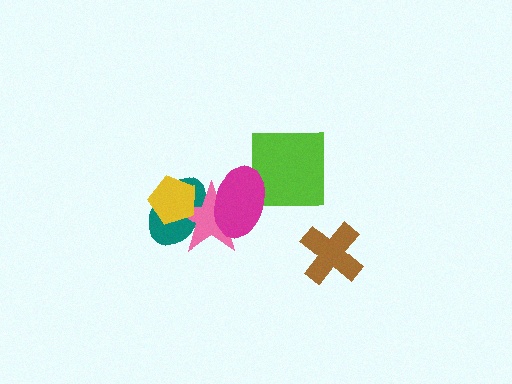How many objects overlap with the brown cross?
0 objects overlap with the brown cross.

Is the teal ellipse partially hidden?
Yes, it is partially covered by another shape.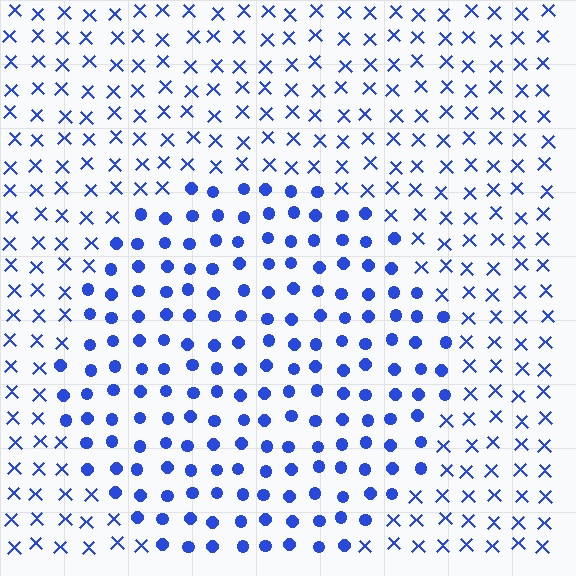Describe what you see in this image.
The image is filled with small blue elements arranged in a uniform grid. A circle-shaped region contains circles, while the surrounding area contains X marks. The boundary is defined purely by the change in element shape.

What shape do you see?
I see a circle.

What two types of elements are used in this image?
The image uses circles inside the circle region and X marks outside it.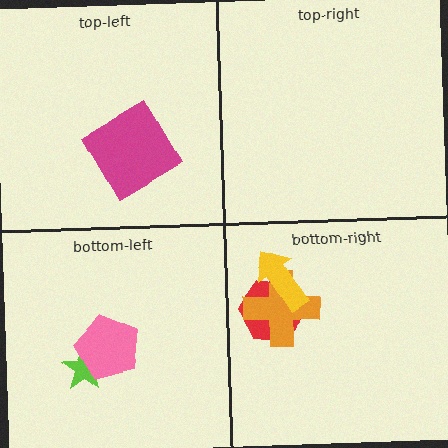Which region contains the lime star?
The bottom-left region.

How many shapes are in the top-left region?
1.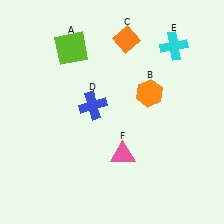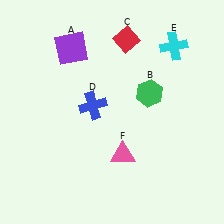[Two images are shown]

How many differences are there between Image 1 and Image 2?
There are 3 differences between the two images.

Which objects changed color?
A changed from lime to purple. B changed from orange to green. C changed from orange to red.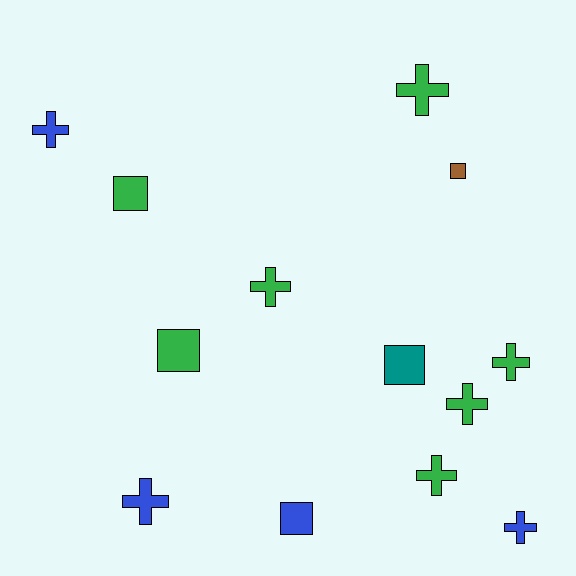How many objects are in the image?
There are 13 objects.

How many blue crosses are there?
There are 3 blue crosses.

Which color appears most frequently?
Green, with 7 objects.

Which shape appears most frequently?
Cross, with 8 objects.